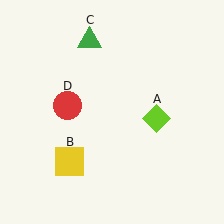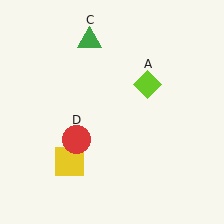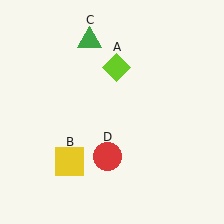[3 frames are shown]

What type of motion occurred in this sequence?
The lime diamond (object A), red circle (object D) rotated counterclockwise around the center of the scene.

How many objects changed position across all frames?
2 objects changed position: lime diamond (object A), red circle (object D).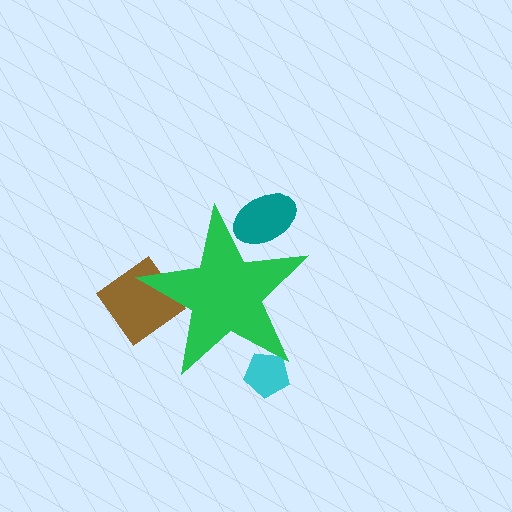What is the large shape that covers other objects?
A green star.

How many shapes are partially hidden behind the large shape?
3 shapes are partially hidden.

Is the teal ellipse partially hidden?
Yes, the teal ellipse is partially hidden behind the green star.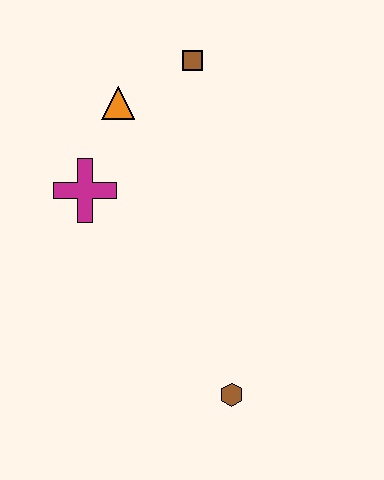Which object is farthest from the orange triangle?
The brown hexagon is farthest from the orange triangle.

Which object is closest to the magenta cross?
The orange triangle is closest to the magenta cross.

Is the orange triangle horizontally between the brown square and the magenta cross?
Yes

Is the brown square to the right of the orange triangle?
Yes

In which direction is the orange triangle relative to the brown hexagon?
The orange triangle is above the brown hexagon.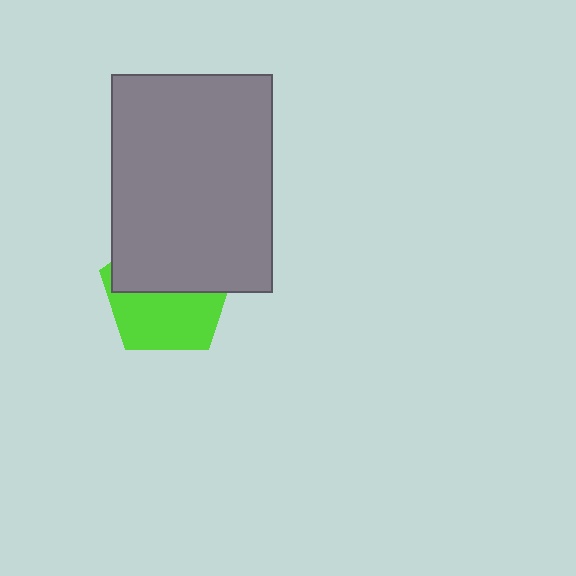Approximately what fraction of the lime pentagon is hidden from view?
Roughly 50% of the lime pentagon is hidden behind the gray rectangle.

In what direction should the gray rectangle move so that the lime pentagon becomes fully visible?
The gray rectangle should move up. That is the shortest direction to clear the overlap and leave the lime pentagon fully visible.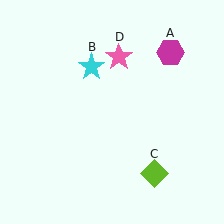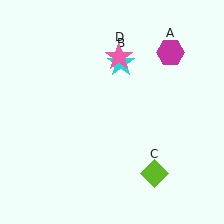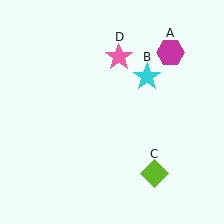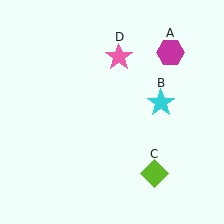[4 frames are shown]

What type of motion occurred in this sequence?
The cyan star (object B) rotated clockwise around the center of the scene.